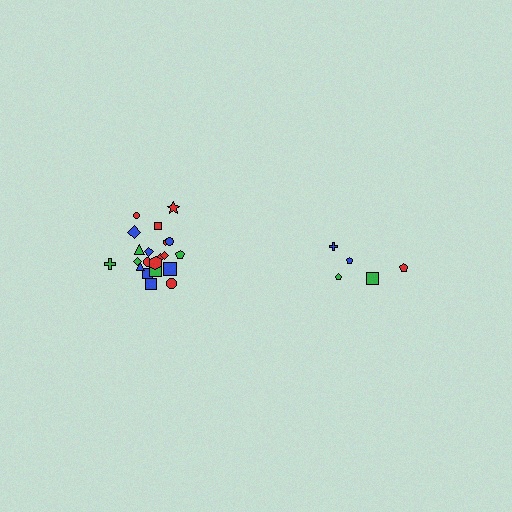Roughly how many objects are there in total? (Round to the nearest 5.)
Roughly 25 objects in total.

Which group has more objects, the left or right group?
The left group.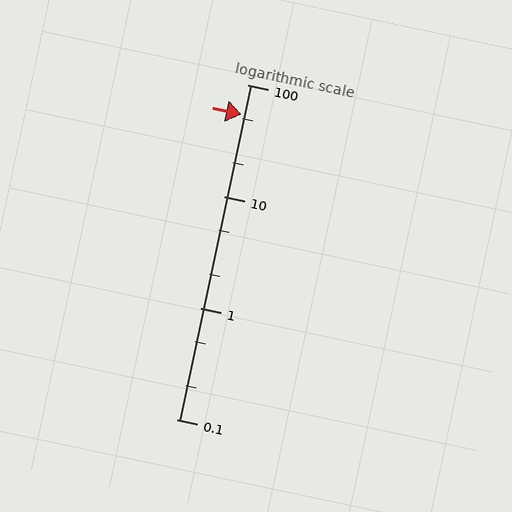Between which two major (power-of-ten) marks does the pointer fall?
The pointer is between 10 and 100.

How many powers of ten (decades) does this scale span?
The scale spans 3 decades, from 0.1 to 100.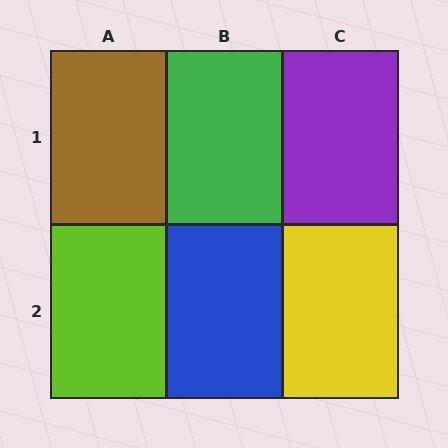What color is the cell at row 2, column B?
Blue.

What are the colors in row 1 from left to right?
Brown, green, purple.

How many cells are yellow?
1 cell is yellow.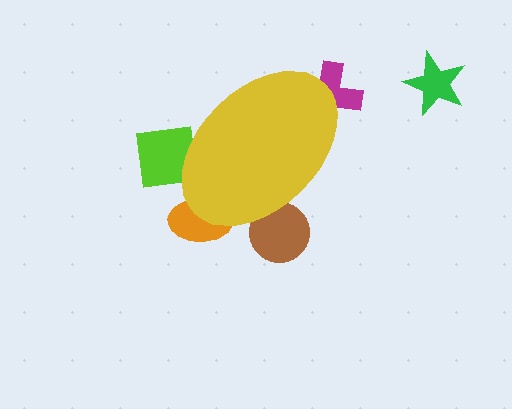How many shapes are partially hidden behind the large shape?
4 shapes are partially hidden.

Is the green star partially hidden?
No, the green star is fully visible.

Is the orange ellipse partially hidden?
Yes, the orange ellipse is partially hidden behind the yellow ellipse.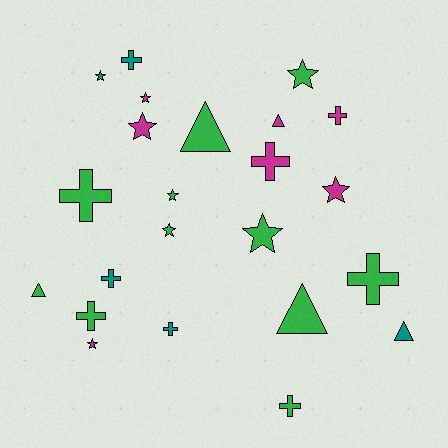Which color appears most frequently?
Green, with 11 objects.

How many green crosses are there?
There are 4 green crosses.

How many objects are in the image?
There are 23 objects.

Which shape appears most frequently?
Star, with 9 objects.